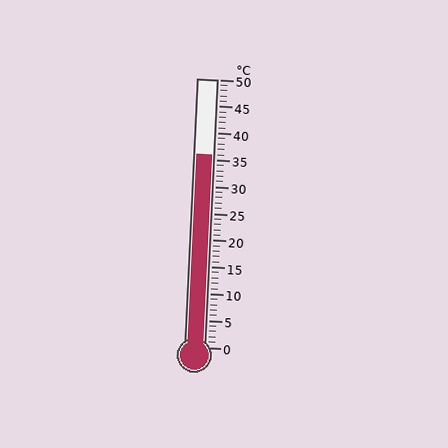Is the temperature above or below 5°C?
The temperature is above 5°C.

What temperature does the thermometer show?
The thermometer shows approximately 36°C.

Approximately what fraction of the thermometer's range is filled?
The thermometer is filled to approximately 70% of its range.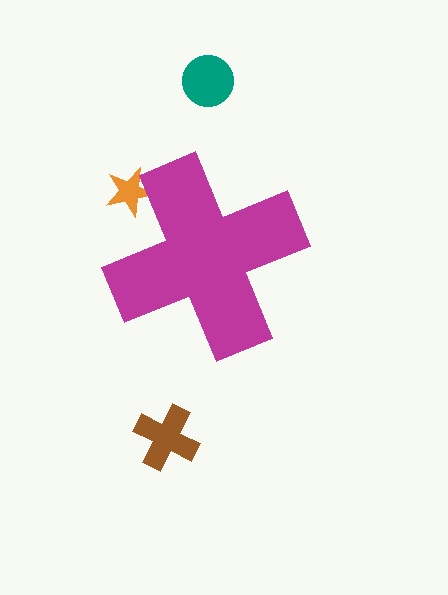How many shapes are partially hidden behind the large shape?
1 shape is partially hidden.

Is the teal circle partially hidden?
No, the teal circle is fully visible.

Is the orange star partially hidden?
Yes, the orange star is partially hidden behind the magenta cross.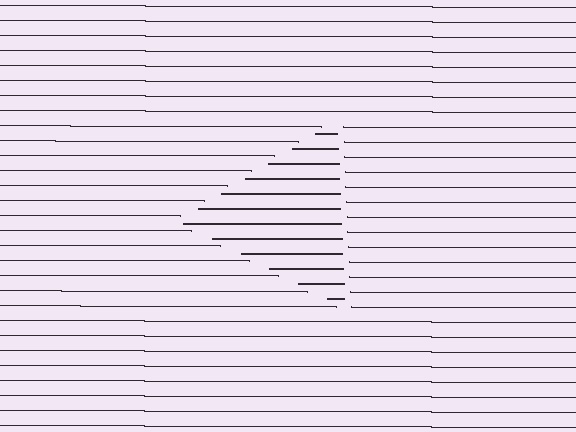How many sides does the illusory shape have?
3 sides — the line-ends trace a triangle.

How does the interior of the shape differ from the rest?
The interior of the shape contains the same grating, shifted by half a period — the contour is defined by the phase discontinuity where line-ends from the inner and outer gratings abut.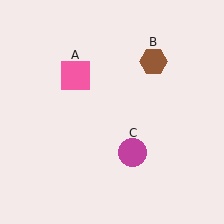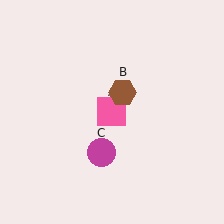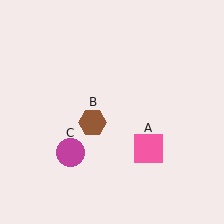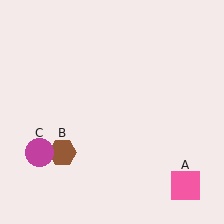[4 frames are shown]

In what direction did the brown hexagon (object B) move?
The brown hexagon (object B) moved down and to the left.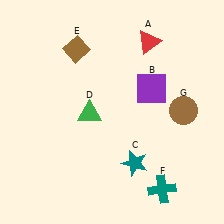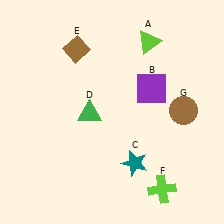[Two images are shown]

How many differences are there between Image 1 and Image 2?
There are 2 differences between the two images.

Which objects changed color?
A changed from red to lime. F changed from teal to lime.